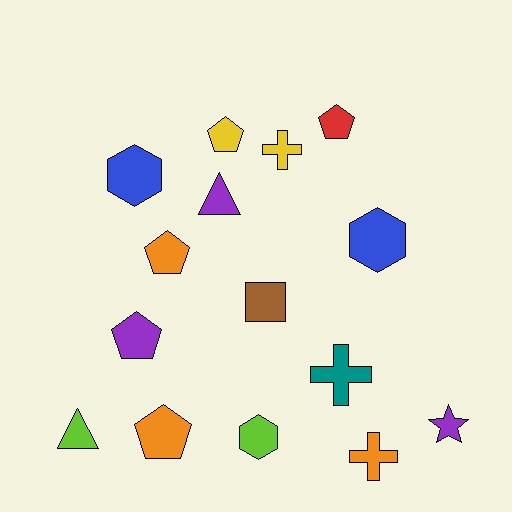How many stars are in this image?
There is 1 star.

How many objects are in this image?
There are 15 objects.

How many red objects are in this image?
There is 1 red object.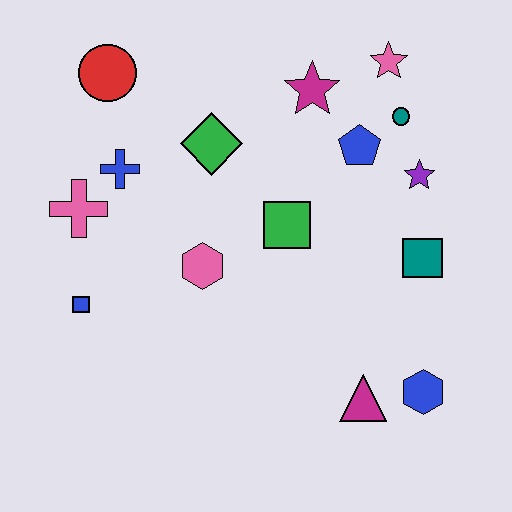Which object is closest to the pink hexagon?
The green square is closest to the pink hexagon.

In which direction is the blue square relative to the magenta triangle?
The blue square is to the left of the magenta triangle.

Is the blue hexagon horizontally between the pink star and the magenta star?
No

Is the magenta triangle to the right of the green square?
Yes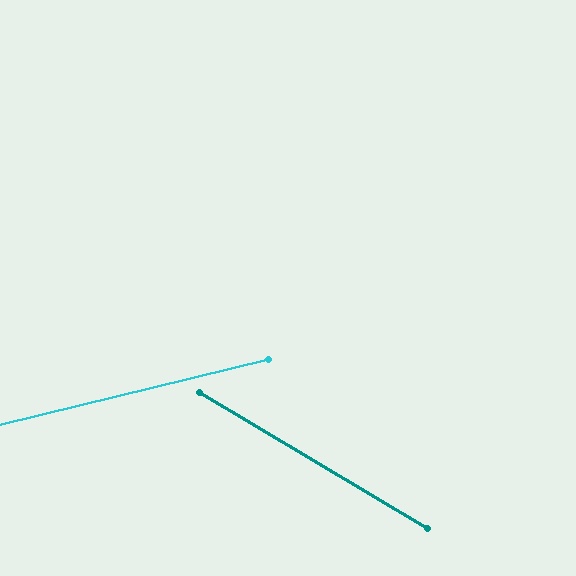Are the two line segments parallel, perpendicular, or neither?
Neither parallel nor perpendicular — they differ by about 44°.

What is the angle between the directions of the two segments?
Approximately 44 degrees.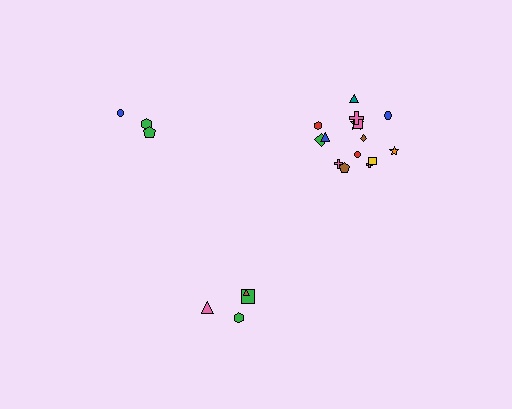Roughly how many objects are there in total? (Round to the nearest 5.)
Roughly 20 objects in total.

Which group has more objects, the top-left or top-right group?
The top-right group.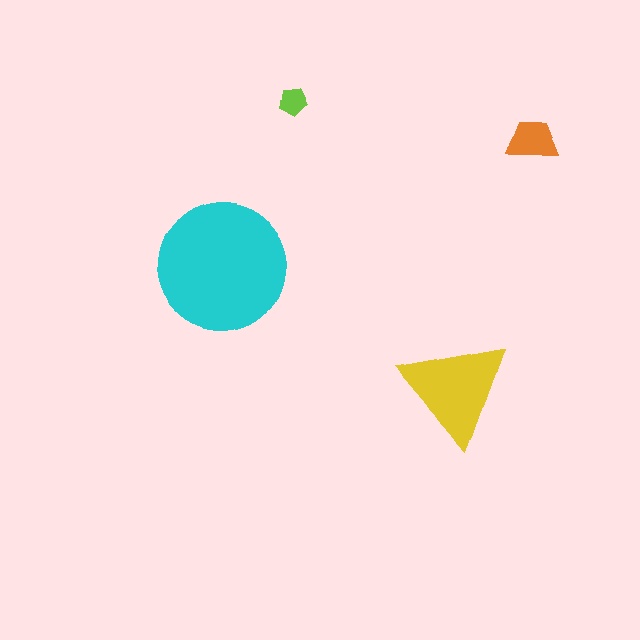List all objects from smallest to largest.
The lime pentagon, the orange trapezoid, the yellow triangle, the cyan circle.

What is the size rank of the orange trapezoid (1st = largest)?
3rd.